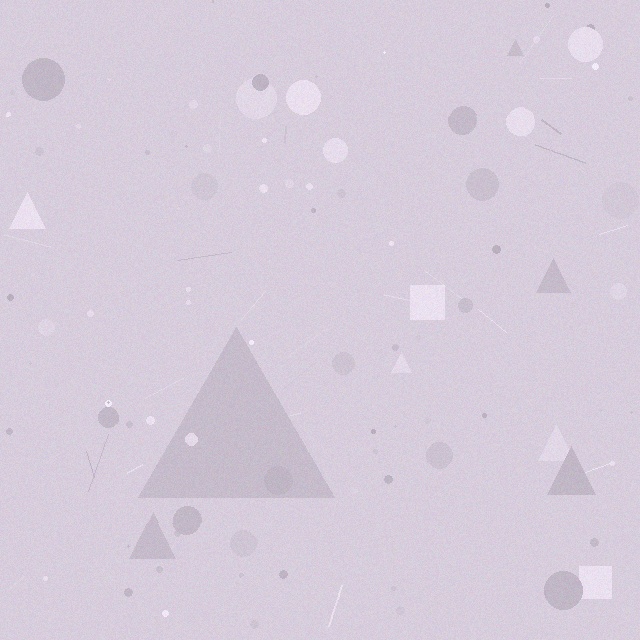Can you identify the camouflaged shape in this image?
The camouflaged shape is a triangle.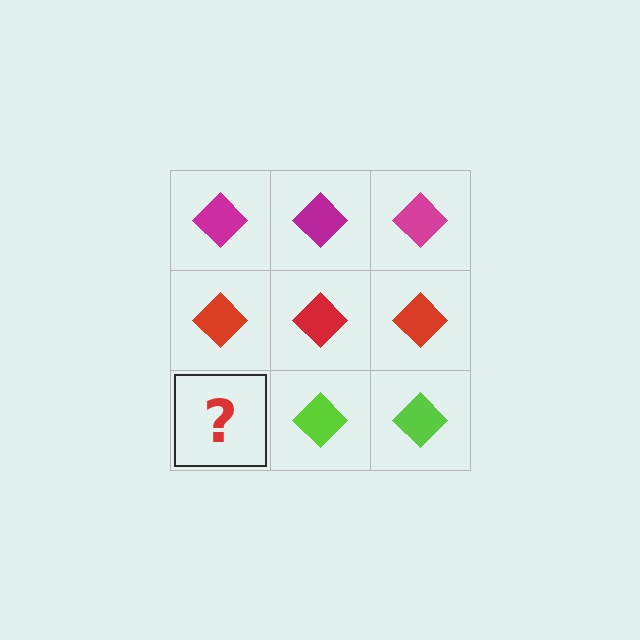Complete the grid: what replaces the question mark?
The question mark should be replaced with a lime diamond.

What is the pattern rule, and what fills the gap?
The rule is that each row has a consistent color. The gap should be filled with a lime diamond.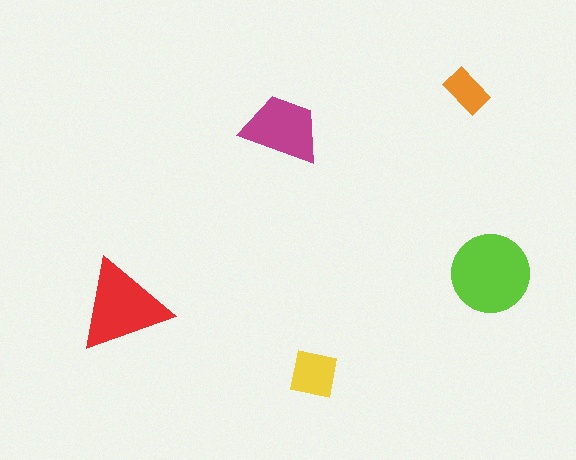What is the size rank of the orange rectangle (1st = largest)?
5th.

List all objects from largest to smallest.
The lime circle, the red triangle, the magenta trapezoid, the yellow square, the orange rectangle.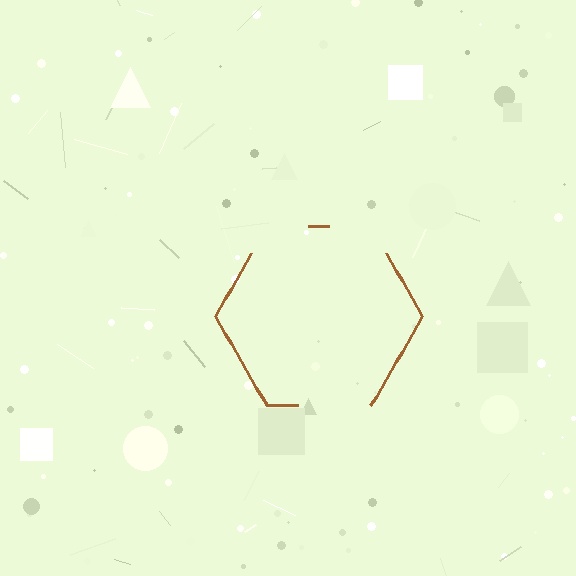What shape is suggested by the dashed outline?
The dashed outline suggests a hexagon.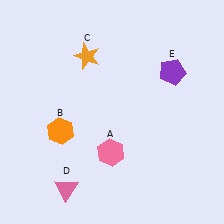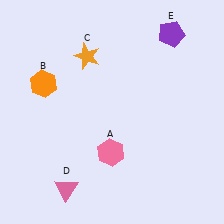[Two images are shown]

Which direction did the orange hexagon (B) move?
The orange hexagon (B) moved up.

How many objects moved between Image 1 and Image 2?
2 objects moved between the two images.